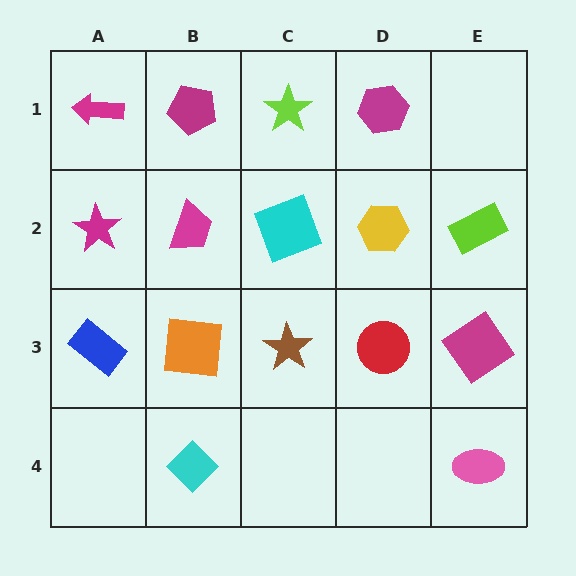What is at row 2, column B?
A magenta trapezoid.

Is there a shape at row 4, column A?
No, that cell is empty.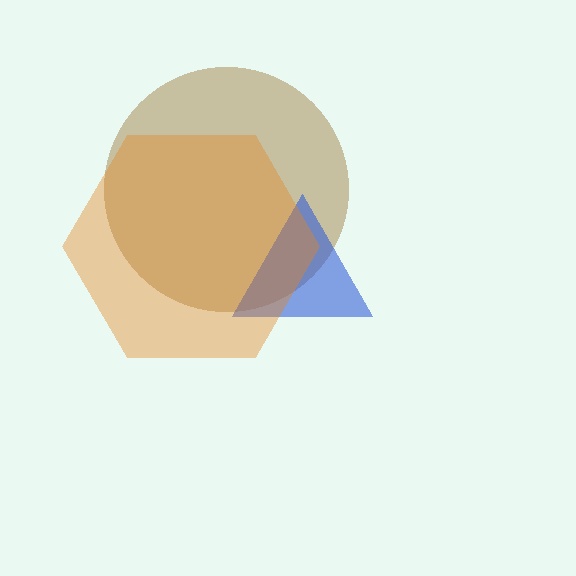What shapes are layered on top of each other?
The layered shapes are: a brown circle, a blue triangle, an orange hexagon.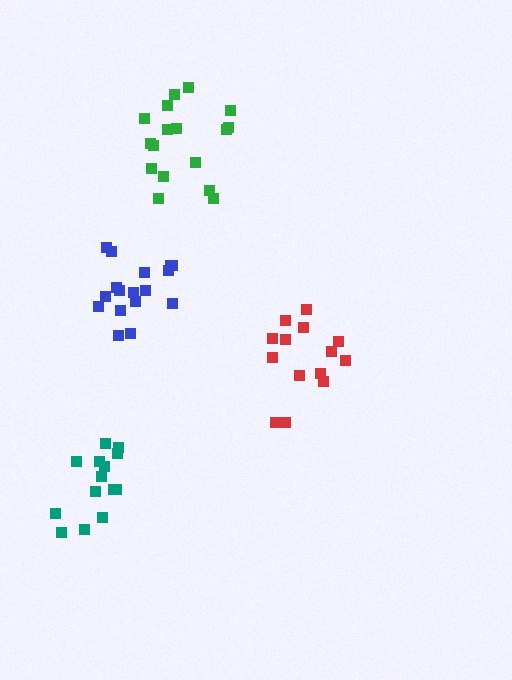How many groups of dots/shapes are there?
There are 4 groups.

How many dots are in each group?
Group 1: 17 dots, Group 2: 14 dots, Group 3: 17 dots, Group 4: 14 dots (62 total).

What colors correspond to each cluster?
The clusters are colored: green, red, blue, teal.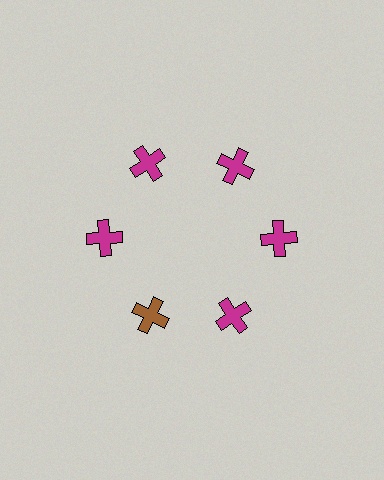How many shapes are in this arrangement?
There are 6 shapes arranged in a ring pattern.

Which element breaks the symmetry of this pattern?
The brown cross at roughly the 7 o'clock position breaks the symmetry. All other shapes are magenta crosses.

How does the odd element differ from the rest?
It has a different color: brown instead of magenta.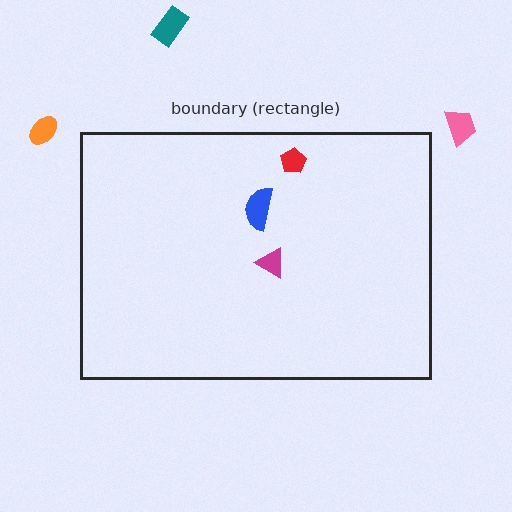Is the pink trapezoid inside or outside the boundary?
Outside.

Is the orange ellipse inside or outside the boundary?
Outside.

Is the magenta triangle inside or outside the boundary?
Inside.